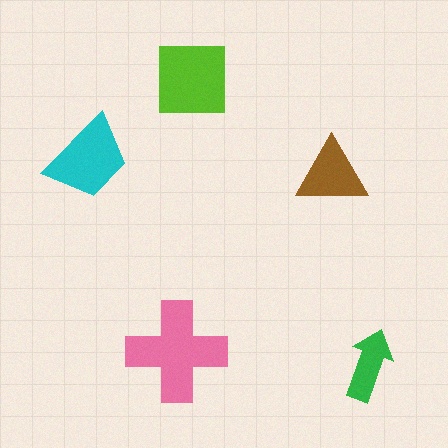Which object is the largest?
The pink cross.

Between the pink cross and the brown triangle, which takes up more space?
The pink cross.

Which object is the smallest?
The green arrow.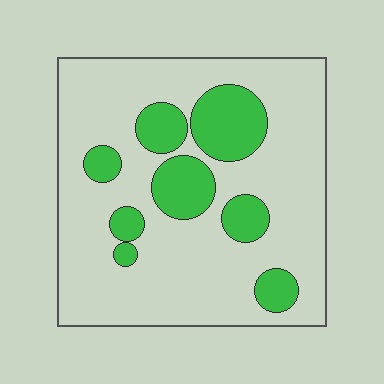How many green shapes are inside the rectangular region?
8.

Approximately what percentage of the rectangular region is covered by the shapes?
Approximately 20%.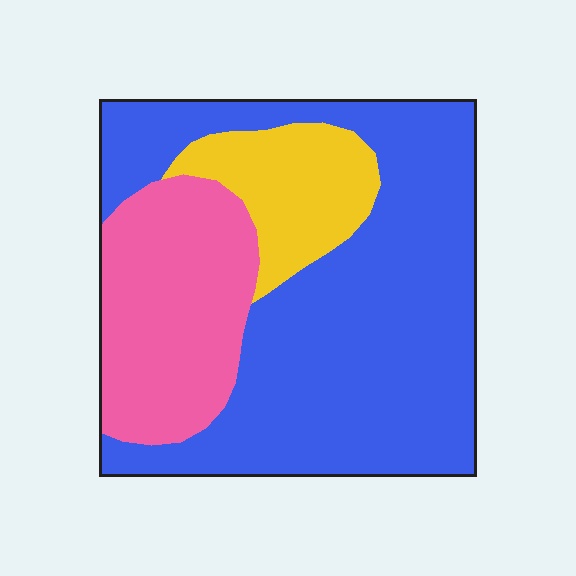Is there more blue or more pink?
Blue.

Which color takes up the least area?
Yellow, at roughly 15%.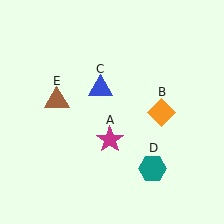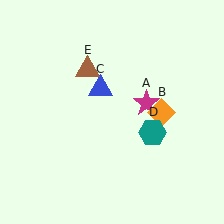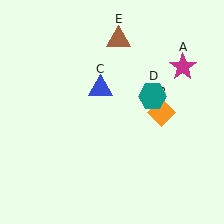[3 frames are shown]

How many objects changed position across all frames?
3 objects changed position: magenta star (object A), teal hexagon (object D), brown triangle (object E).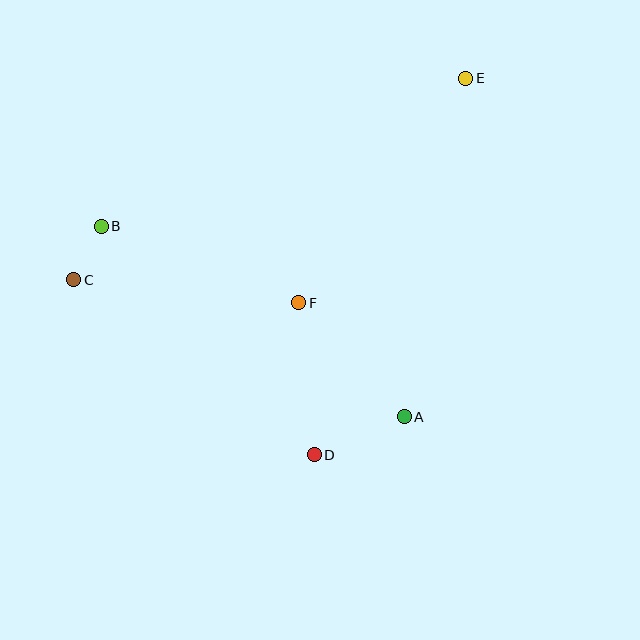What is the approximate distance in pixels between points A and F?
The distance between A and F is approximately 155 pixels.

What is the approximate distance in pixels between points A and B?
The distance between A and B is approximately 358 pixels.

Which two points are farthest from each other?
Points C and E are farthest from each other.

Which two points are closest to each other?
Points B and C are closest to each other.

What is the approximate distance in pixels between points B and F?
The distance between B and F is approximately 212 pixels.